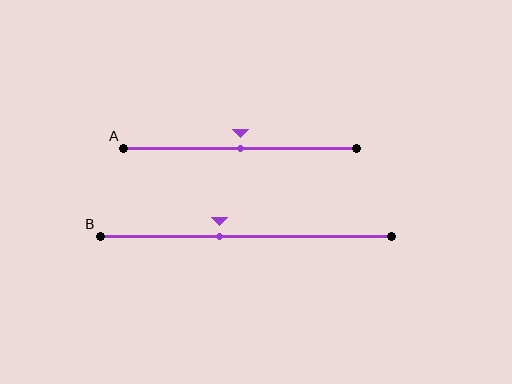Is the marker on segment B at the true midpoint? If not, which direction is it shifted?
No, the marker on segment B is shifted to the left by about 9% of the segment length.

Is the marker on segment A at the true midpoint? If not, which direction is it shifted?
Yes, the marker on segment A is at the true midpoint.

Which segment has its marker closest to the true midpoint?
Segment A has its marker closest to the true midpoint.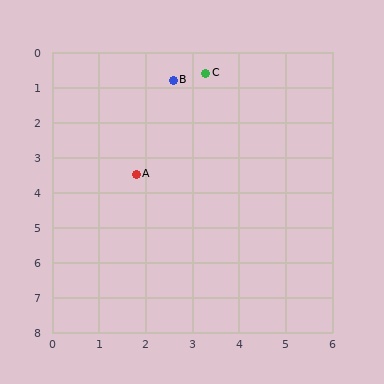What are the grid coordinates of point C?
Point C is at approximately (3.3, 0.6).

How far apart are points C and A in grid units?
Points C and A are about 3.3 grid units apart.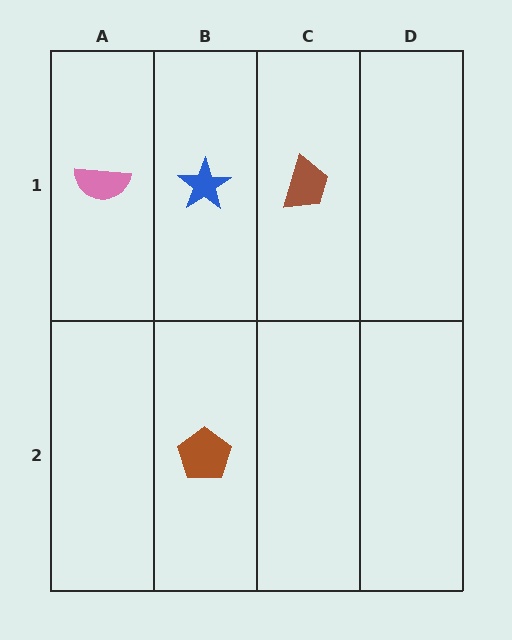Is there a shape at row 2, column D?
No, that cell is empty.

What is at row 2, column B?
A brown pentagon.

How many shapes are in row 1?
3 shapes.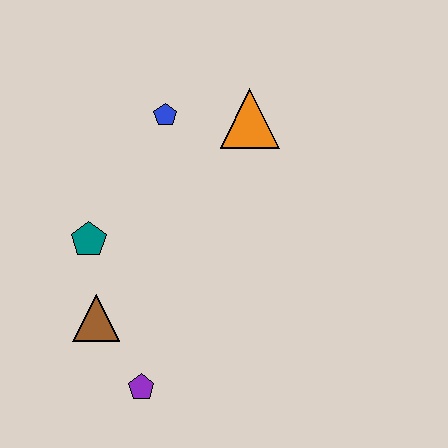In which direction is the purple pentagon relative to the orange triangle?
The purple pentagon is below the orange triangle.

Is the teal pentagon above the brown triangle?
Yes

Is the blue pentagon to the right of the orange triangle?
No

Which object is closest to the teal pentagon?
The brown triangle is closest to the teal pentagon.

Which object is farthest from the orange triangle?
The purple pentagon is farthest from the orange triangle.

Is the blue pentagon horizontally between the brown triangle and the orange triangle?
Yes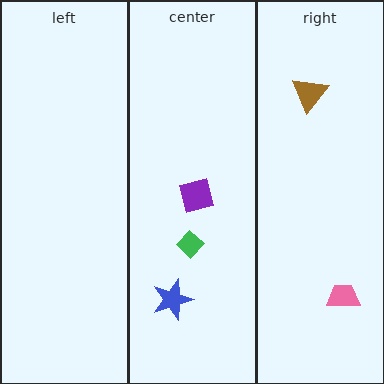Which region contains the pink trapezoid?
The right region.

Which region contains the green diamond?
The center region.